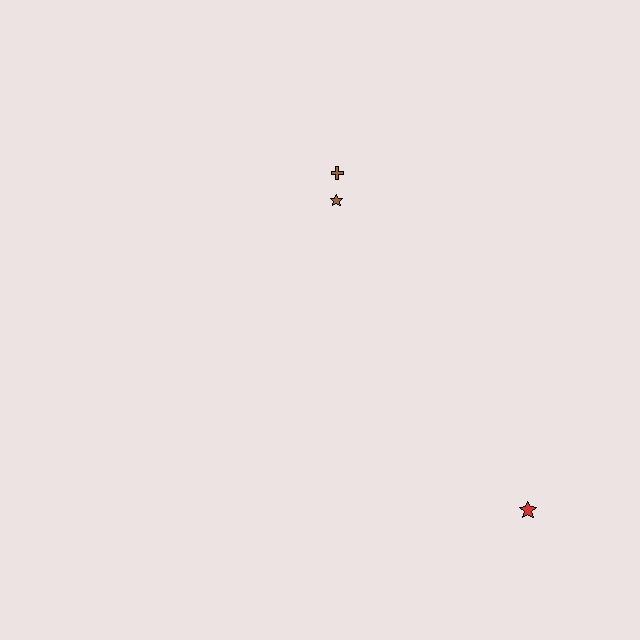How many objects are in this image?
There are 3 objects.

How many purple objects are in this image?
There are no purple objects.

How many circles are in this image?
There are no circles.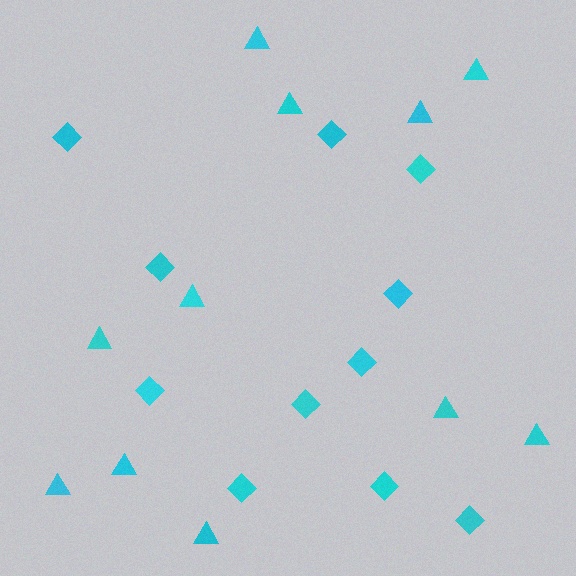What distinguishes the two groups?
There are 2 groups: one group of diamonds (11) and one group of triangles (11).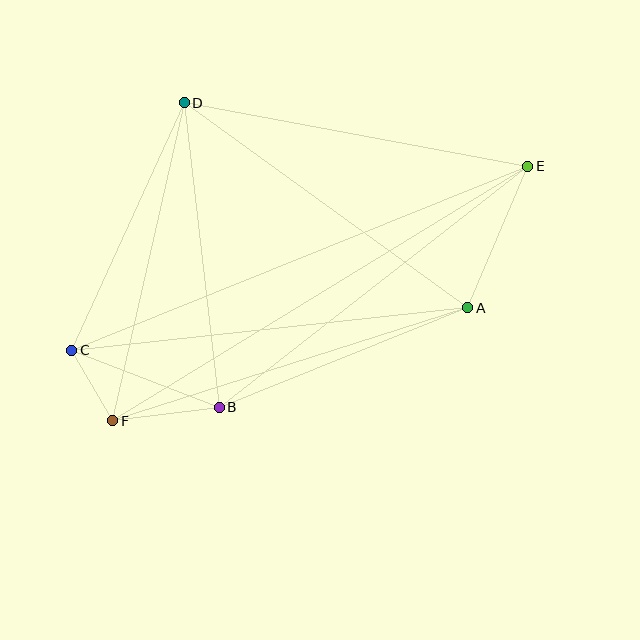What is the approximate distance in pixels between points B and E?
The distance between B and E is approximately 391 pixels.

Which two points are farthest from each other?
Points C and E are farthest from each other.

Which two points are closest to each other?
Points C and F are closest to each other.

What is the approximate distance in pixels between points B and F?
The distance between B and F is approximately 107 pixels.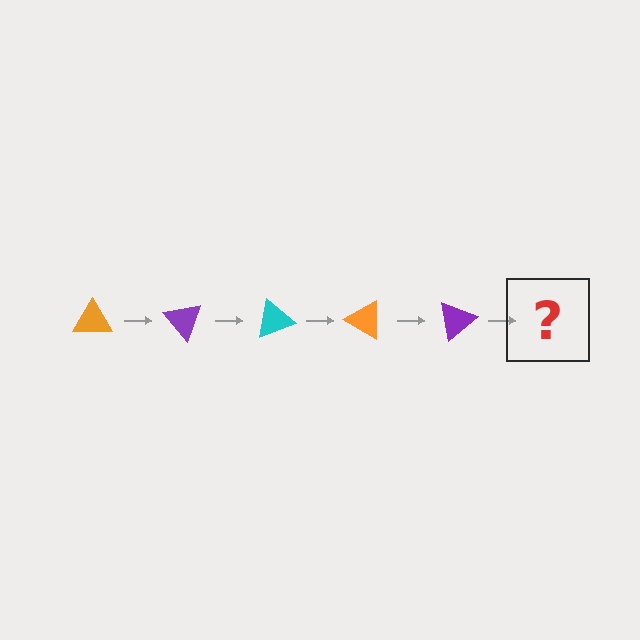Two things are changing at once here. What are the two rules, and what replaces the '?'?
The two rules are that it rotates 50 degrees each step and the color cycles through orange, purple, and cyan. The '?' should be a cyan triangle, rotated 250 degrees from the start.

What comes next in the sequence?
The next element should be a cyan triangle, rotated 250 degrees from the start.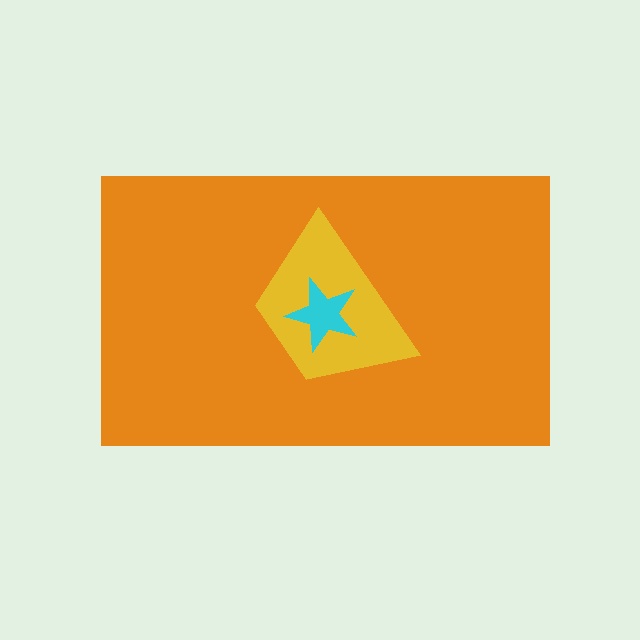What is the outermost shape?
The orange rectangle.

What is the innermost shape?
The cyan star.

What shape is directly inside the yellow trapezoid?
The cyan star.